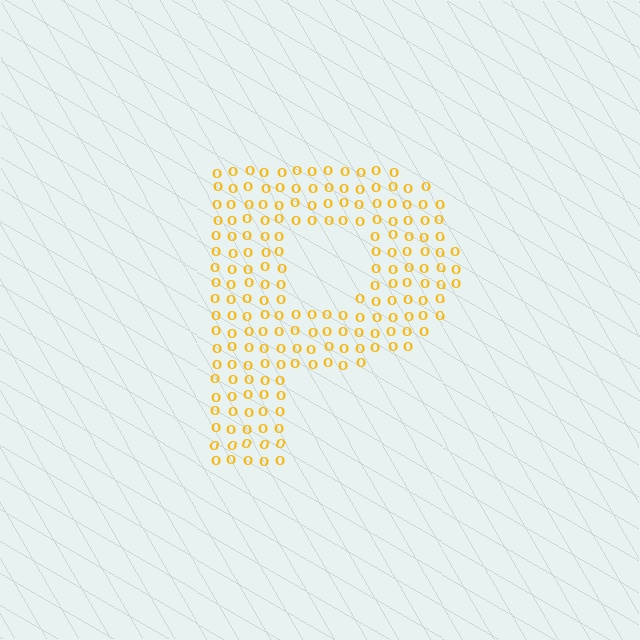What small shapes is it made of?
It is made of small letter O's.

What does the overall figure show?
The overall figure shows the letter P.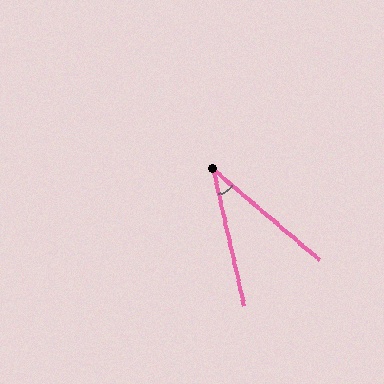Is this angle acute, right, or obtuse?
It is acute.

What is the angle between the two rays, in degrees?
Approximately 37 degrees.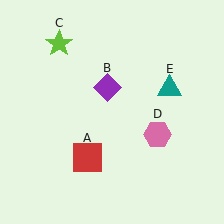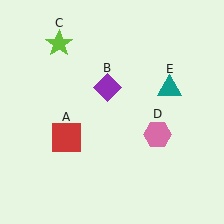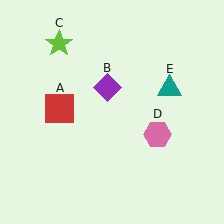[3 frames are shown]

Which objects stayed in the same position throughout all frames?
Purple diamond (object B) and lime star (object C) and pink hexagon (object D) and teal triangle (object E) remained stationary.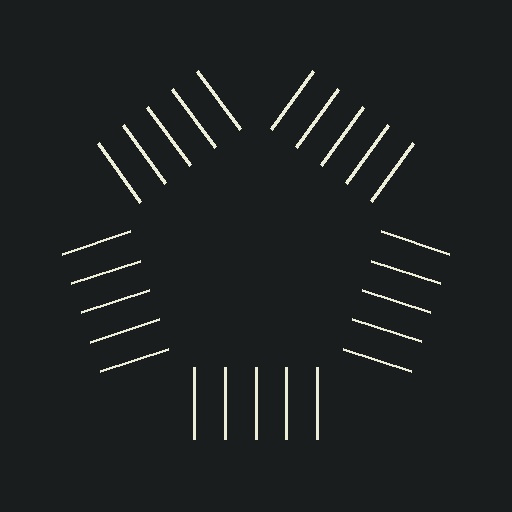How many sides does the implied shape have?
5 sides — the line-ends trace a pentagon.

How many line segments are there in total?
25 — 5 along each of the 5 edges.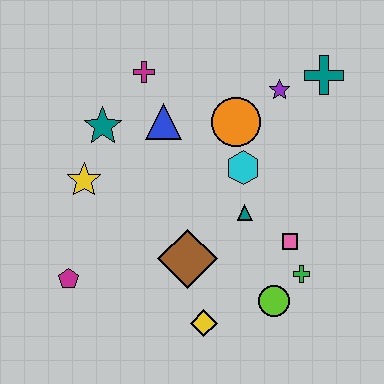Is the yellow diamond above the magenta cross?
No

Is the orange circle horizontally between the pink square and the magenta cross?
Yes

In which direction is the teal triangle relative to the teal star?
The teal triangle is to the right of the teal star.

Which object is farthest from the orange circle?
The magenta pentagon is farthest from the orange circle.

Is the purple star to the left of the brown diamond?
No